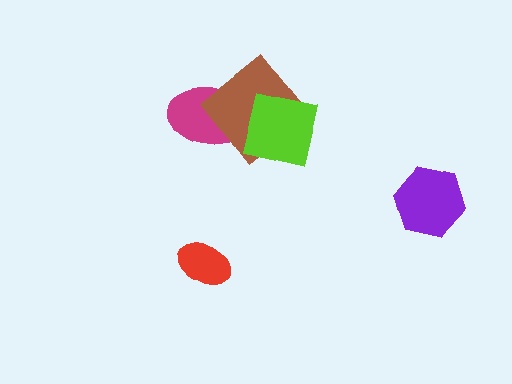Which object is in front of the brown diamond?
The lime square is in front of the brown diamond.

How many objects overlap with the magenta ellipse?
1 object overlaps with the magenta ellipse.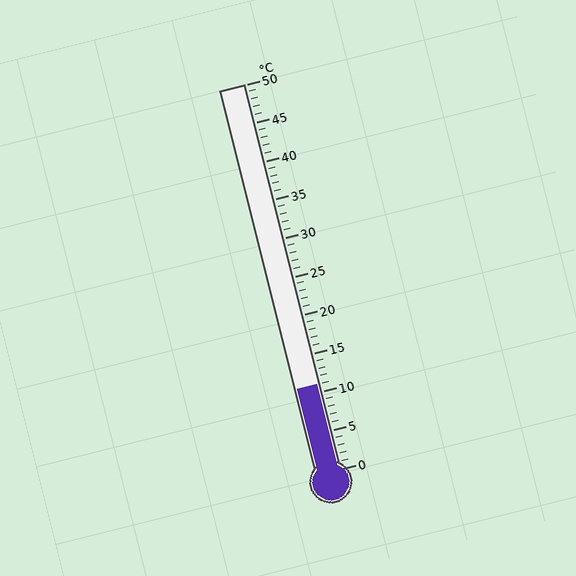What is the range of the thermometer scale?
The thermometer scale ranges from 0°C to 50°C.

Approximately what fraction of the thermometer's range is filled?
The thermometer is filled to approximately 20% of its range.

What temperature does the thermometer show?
The thermometer shows approximately 11°C.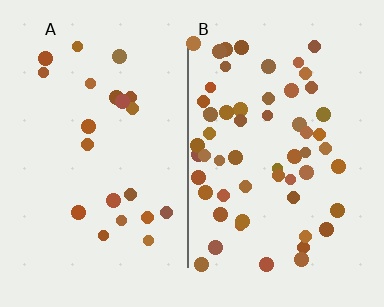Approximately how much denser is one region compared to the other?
Approximately 2.7× — region B over region A.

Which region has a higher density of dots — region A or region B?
B (the right).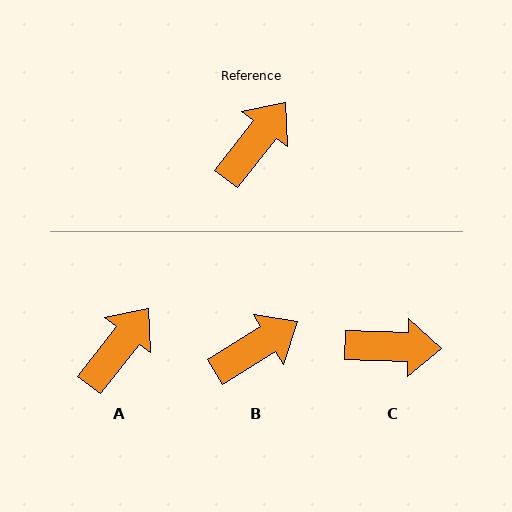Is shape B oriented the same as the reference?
No, it is off by about 21 degrees.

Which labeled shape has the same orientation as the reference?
A.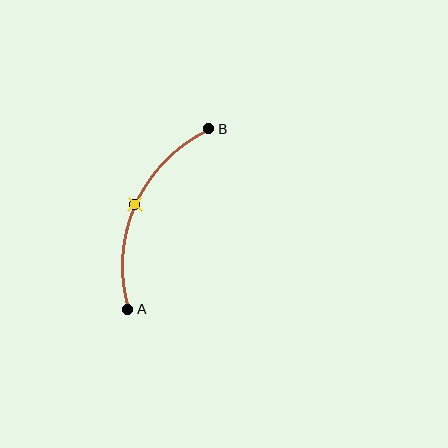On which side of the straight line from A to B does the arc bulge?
The arc bulges to the left of the straight line connecting A and B.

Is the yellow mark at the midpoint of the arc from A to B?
Yes. The yellow mark lies on the arc at equal arc-length from both A and B — it is the arc midpoint.